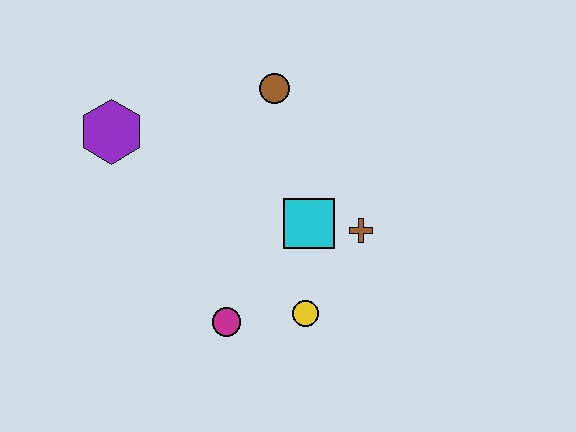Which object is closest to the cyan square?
The brown cross is closest to the cyan square.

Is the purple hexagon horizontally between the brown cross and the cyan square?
No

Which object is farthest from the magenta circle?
The brown circle is farthest from the magenta circle.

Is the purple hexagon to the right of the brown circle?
No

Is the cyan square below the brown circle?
Yes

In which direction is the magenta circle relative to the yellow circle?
The magenta circle is to the left of the yellow circle.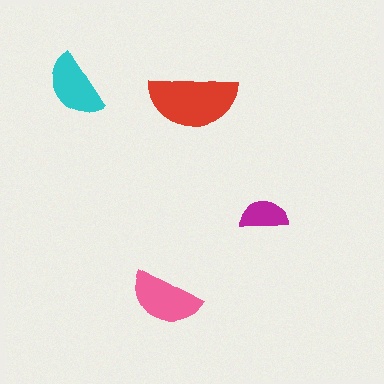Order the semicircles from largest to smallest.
the red one, the pink one, the cyan one, the magenta one.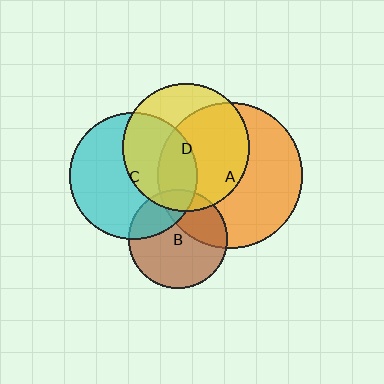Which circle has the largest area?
Circle A (orange).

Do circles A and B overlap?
Yes.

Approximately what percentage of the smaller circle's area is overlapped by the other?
Approximately 30%.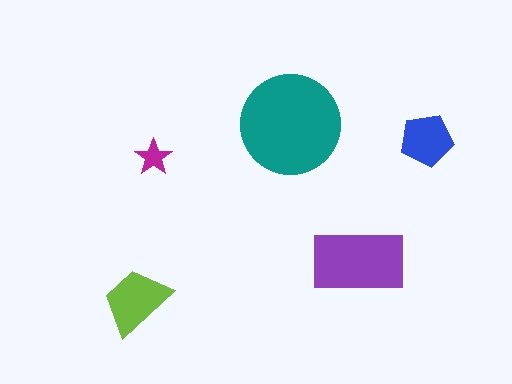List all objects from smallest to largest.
The magenta star, the blue pentagon, the lime trapezoid, the purple rectangle, the teal circle.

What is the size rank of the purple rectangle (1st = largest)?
2nd.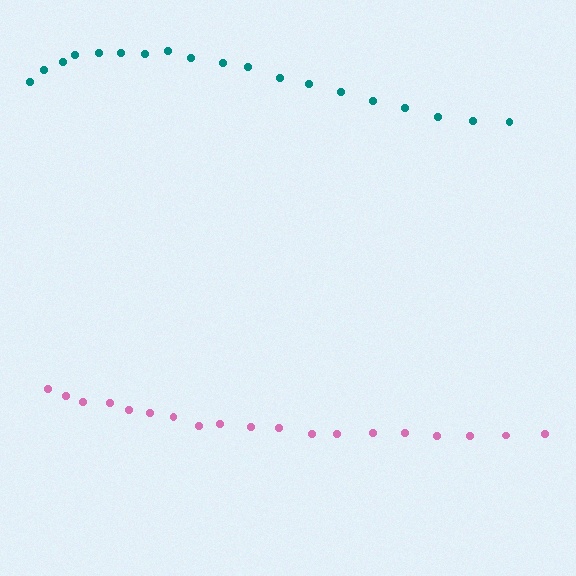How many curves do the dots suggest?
There are 2 distinct paths.